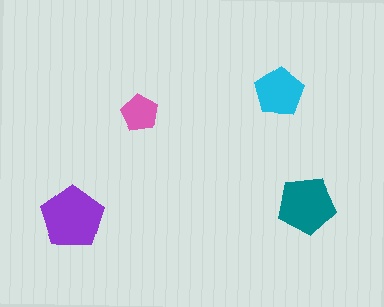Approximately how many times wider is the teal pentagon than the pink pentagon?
About 1.5 times wider.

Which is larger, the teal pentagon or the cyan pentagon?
The teal one.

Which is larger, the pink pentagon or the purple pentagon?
The purple one.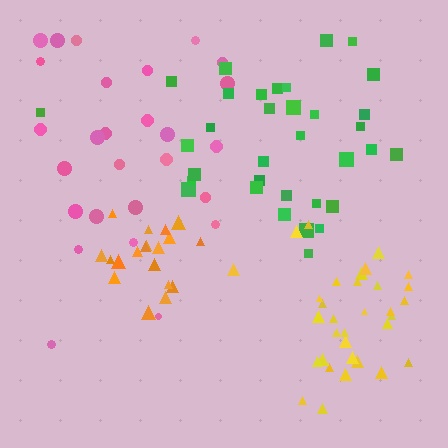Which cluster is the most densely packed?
Orange.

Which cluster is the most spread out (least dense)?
Pink.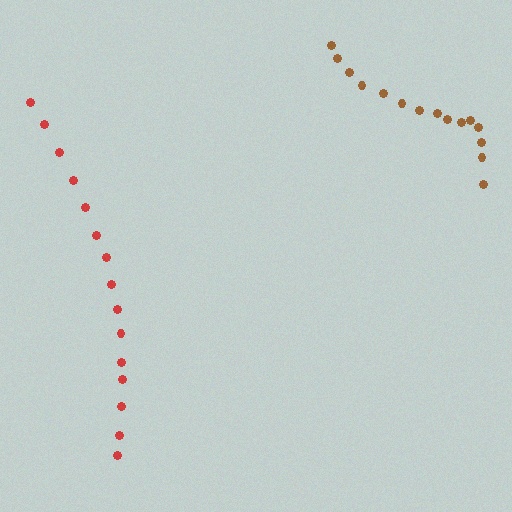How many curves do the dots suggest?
There are 2 distinct paths.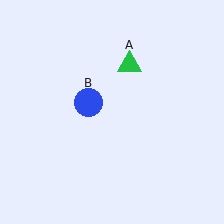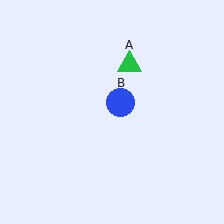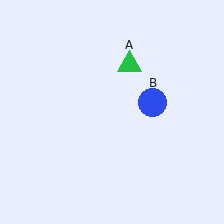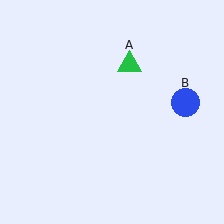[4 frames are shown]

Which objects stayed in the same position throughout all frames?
Green triangle (object A) remained stationary.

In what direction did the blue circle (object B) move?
The blue circle (object B) moved right.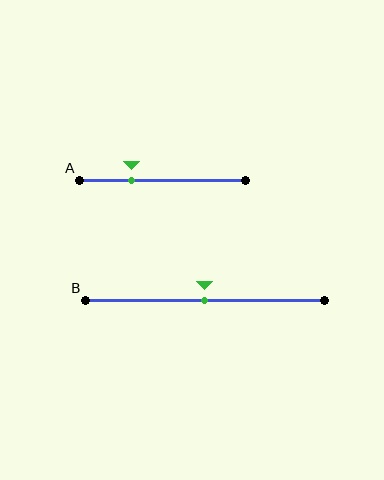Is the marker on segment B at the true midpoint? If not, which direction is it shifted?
Yes, the marker on segment B is at the true midpoint.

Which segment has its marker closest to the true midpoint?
Segment B has its marker closest to the true midpoint.